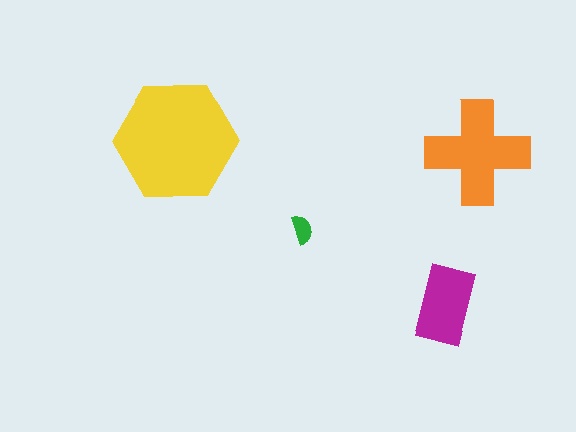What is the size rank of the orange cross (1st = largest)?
2nd.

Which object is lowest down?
The magenta rectangle is bottommost.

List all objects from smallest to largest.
The green semicircle, the magenta rectangle, the orange cross, the yellow hexagon.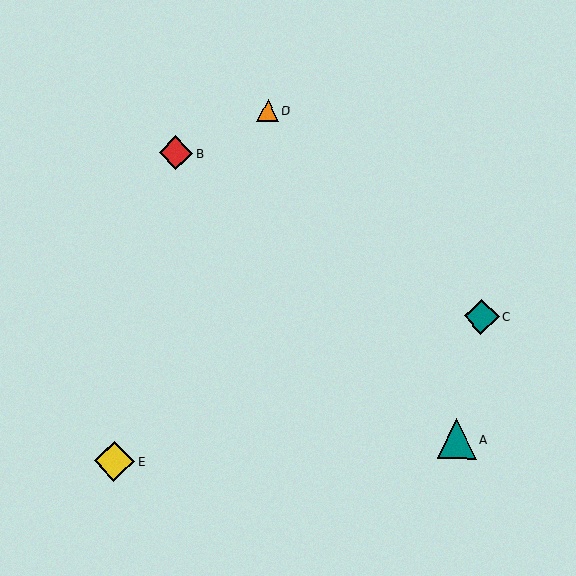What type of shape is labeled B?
Shape B is a red diamond.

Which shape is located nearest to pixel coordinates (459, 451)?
The teal triangle (labeled A) at (457, 439) is nearest to that location.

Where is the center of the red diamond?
The center of the red diamond is at (176, 153).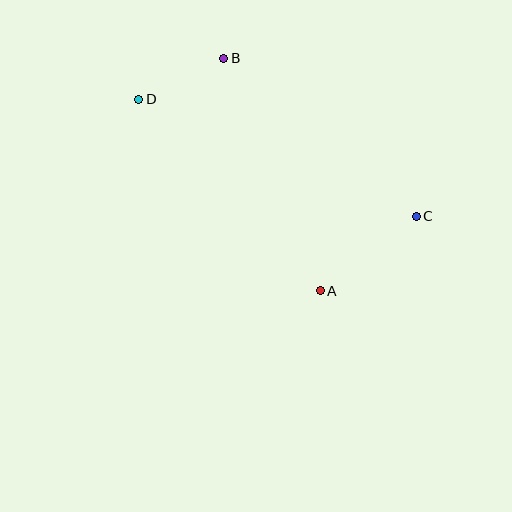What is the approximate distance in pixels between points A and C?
The distance between A and C is approximately 122 pixels.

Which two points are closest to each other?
Points B and D are closest to each other.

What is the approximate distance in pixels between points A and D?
The distance between A and D is approximately 263 pixels.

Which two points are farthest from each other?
Points C and D are farthest from each other.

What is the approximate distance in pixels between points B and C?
The distance between B and C is approximately 249 pixels.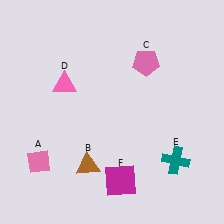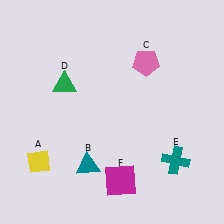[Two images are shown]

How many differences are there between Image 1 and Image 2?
There are 3 differences between the two images.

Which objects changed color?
A changed from pink to yellow. B changed from brown to teal. D changed from pink to green.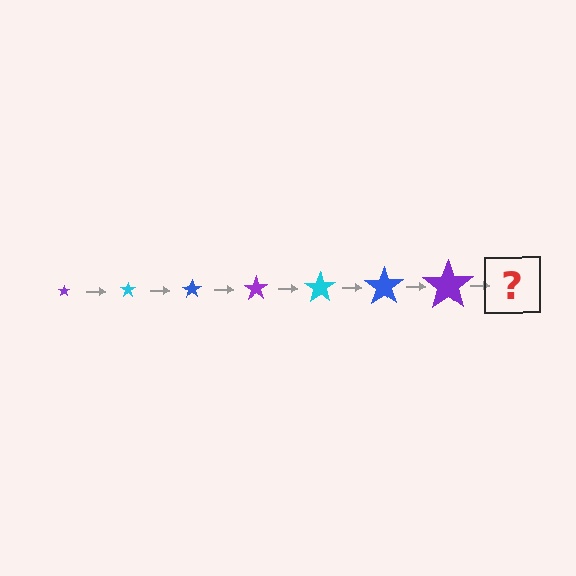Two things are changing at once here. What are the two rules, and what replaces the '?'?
The two rules are that the star grows larger each step and the color cycles through purple, cyan, and blue. The '?' should be a cyan star, larger than the previous one.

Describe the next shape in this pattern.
It should be a cyan star, larger than the previous one.